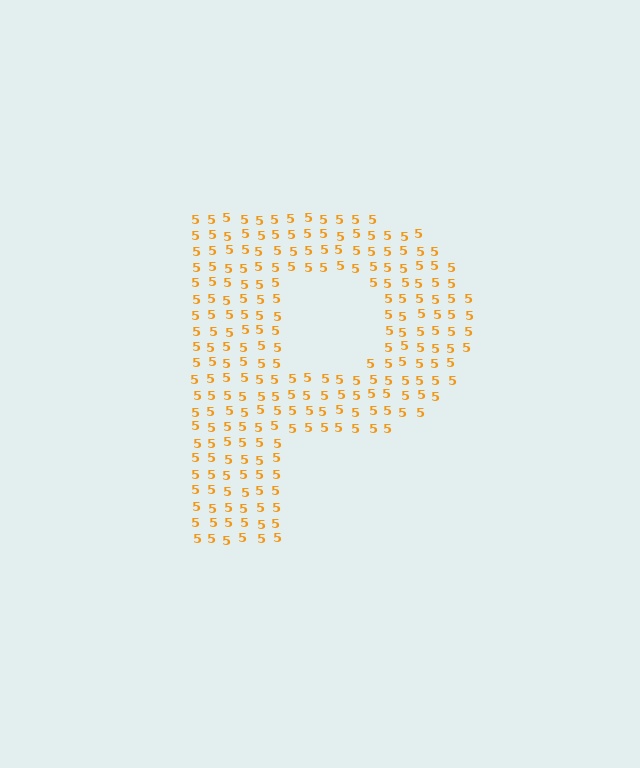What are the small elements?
The small elements are digit 5's.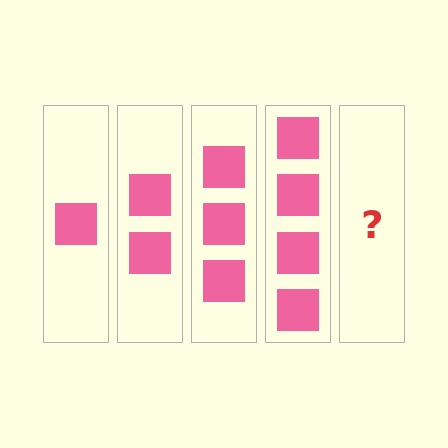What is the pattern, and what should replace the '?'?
The pattern is that each step adds one more square. The '?' should be 5 squares.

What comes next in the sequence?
The next element should be 5 squares.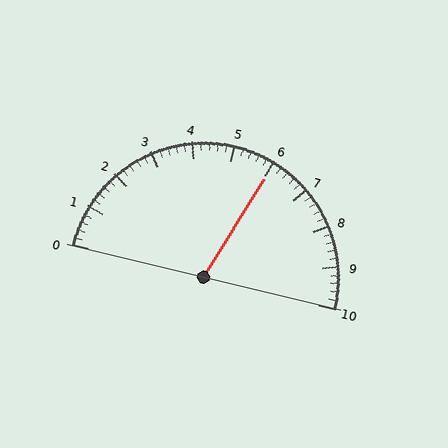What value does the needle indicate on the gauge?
The needle indicates approximately 6.0.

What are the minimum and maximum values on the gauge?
The gauge ranges from 0 to 10.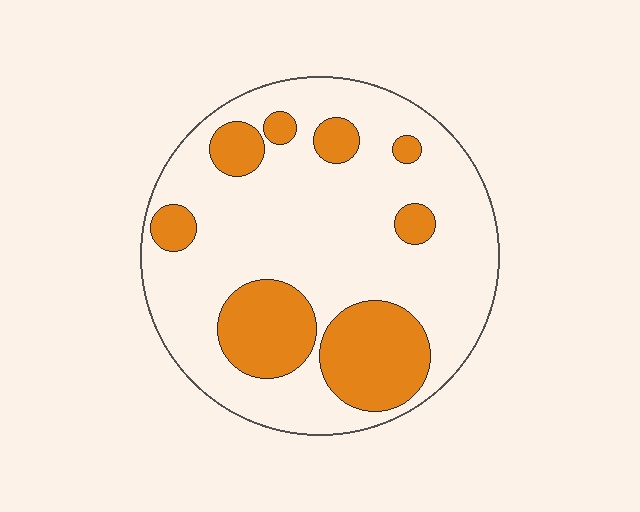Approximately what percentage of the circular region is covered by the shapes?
Approximately 25%.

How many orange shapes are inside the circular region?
8.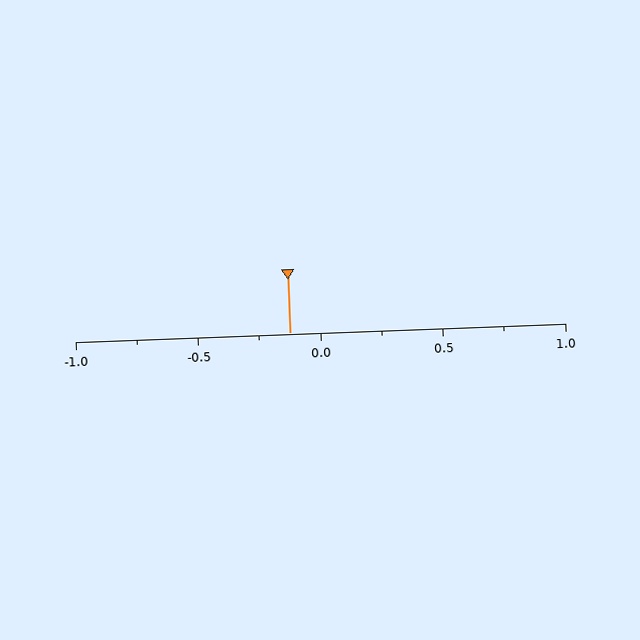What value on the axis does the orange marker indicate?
The marker indicates approximately -0.12.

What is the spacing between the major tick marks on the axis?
The major ticks are spaced 0.5 apart.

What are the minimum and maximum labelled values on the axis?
The axis runs from -1.0 to 1.0.